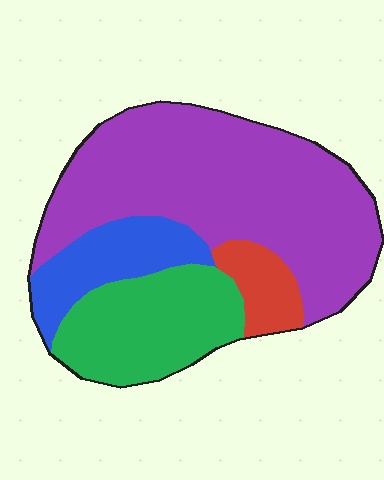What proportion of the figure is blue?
Blue covers about 15% of the figure.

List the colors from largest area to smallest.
From largest to smallest: purple, green, blue, red.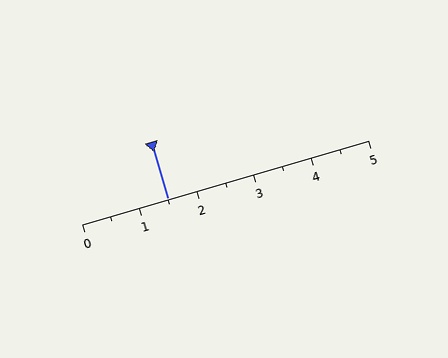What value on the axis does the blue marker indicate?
The marker indicates approximately 1.5.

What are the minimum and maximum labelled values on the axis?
The axis runs from 0 to 5.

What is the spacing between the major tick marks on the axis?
The major ticks are spaced 1 apart.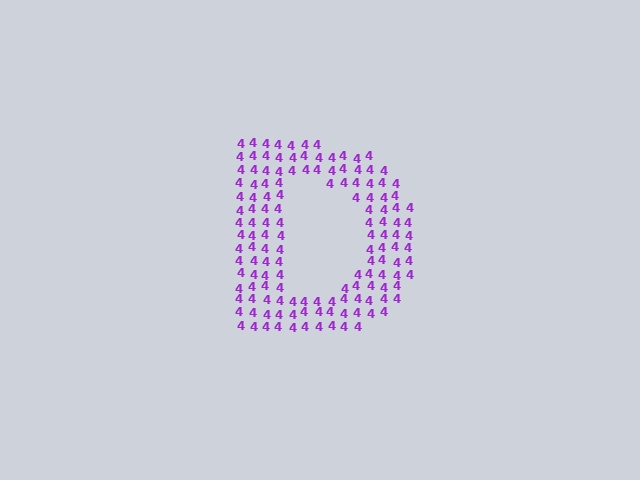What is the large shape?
The large shape is the letter D.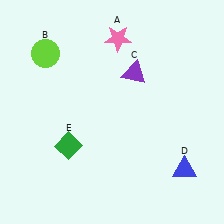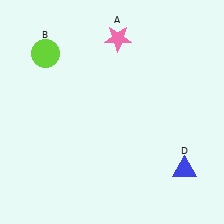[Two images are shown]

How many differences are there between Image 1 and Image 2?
There are 2 differences between the two images.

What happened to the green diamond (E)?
The green diamond (E) was removed in Image 2. It was in the bottom-left area of Image 1.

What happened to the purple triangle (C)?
The purple triangle (C) was removed in Image 2. It was in the top-right area of Image 1.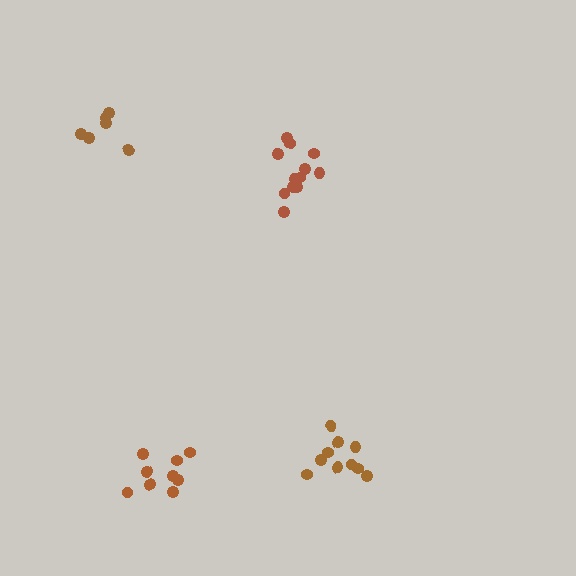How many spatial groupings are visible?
There are 4 spatial groupings.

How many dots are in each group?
Group 1: 10 dots, Group 2: 9 dots, Group 3: 12 dots, Group 4: 6 dots (37 total).